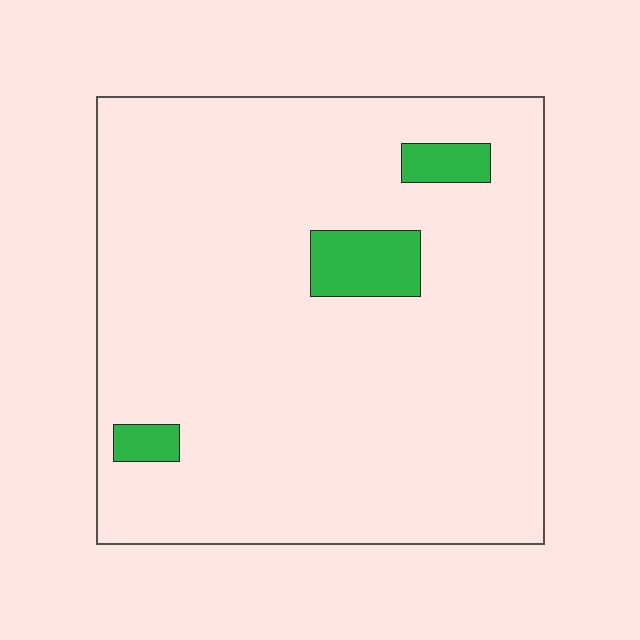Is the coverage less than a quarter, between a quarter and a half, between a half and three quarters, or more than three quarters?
Less than a quarter.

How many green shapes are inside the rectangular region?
3.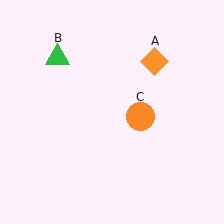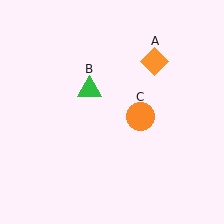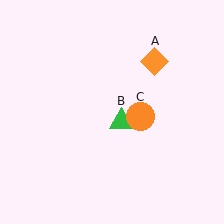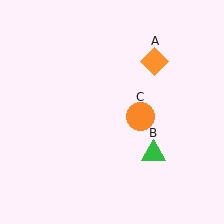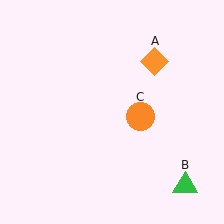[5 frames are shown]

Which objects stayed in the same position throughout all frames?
Orange diamond (object A) and orange circle (object C) remained stationary.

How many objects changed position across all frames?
1 object changed position: green triangle (object B).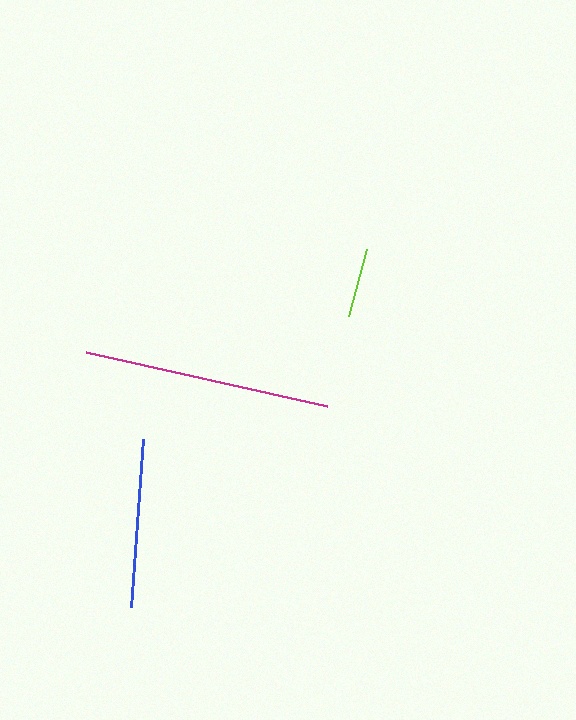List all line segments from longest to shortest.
From longest to shortest: magenta, blue, lime.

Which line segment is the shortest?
The lime line is the shortest at approximately 69 pixels.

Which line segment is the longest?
The magenta line is the longest at approximately 248 pixels.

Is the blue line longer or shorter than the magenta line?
The magenta line is longer than the blue line.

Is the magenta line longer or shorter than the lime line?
The magenta line is longer than the lime line.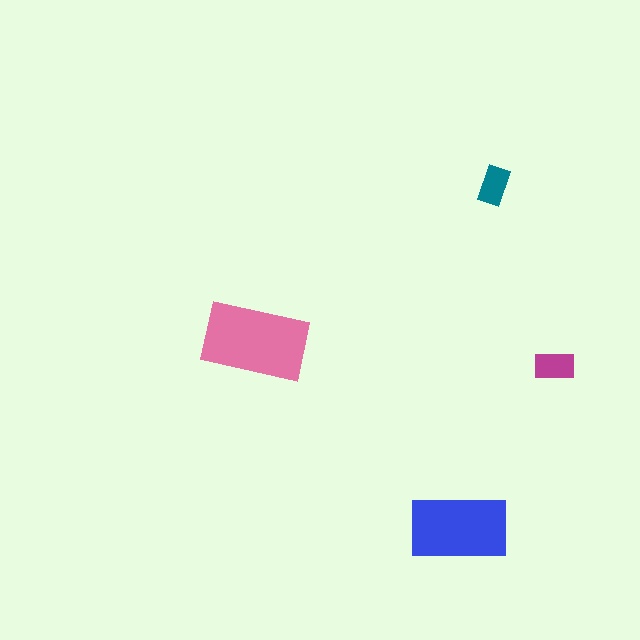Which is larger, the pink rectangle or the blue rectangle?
The pink one.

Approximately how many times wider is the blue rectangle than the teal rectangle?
About 2.5 times wider.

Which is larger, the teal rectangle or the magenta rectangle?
The magenta one.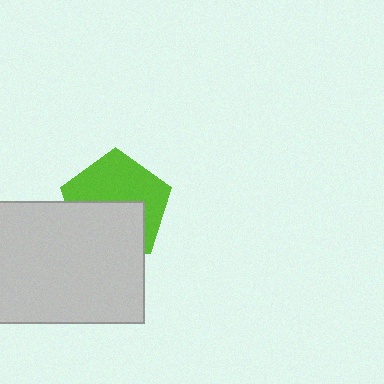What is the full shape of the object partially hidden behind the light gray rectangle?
The partially hidden object is a lime pentagon.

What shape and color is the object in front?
The object in front is a light gray rectangle.